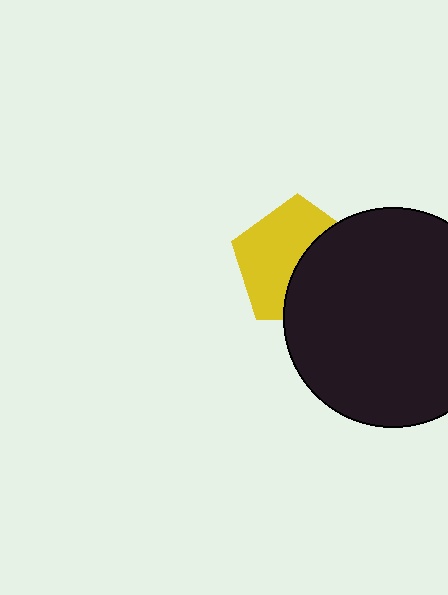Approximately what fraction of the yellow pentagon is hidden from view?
Roughly 44% of the yellow pentagon is hidden behind the black circle.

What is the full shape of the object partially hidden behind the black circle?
The partially hidden object is a yellow pentagon.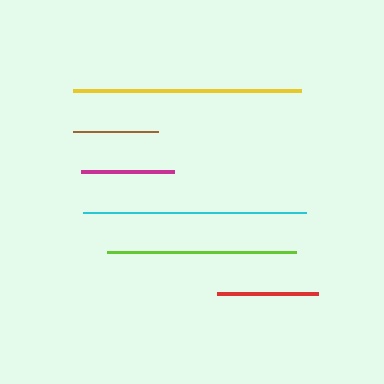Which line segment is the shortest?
The brown line is the shortest at approximately 85 pixels.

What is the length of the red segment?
The red segment is approximately 101 pixels long.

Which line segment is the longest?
The yellow line is the longest at approximately 227 pixels.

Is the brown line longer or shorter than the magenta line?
The magenta line is longer than the brown line.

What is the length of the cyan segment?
The cyan segment is approximately 223 pixels long.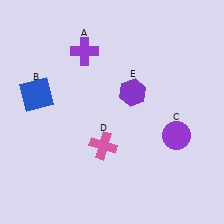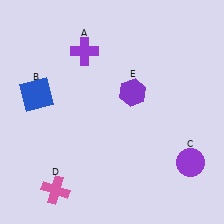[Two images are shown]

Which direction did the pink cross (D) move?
The pink cross (D) moved left.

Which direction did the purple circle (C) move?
The purple circle (C) moved down.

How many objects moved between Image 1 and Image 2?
2 objects moved between the two images.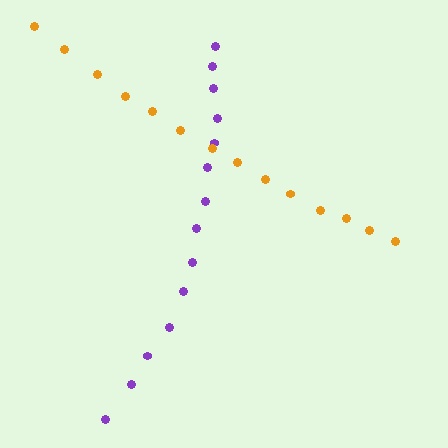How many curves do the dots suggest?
There are 2 distinct paths.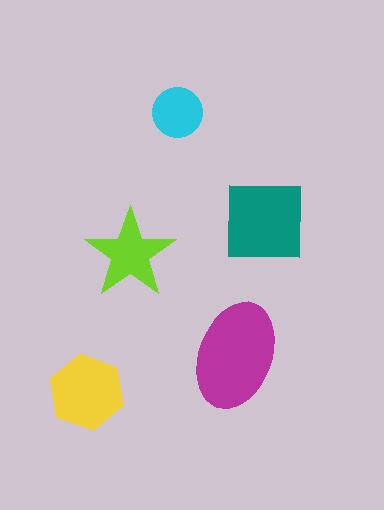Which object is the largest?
The magenta ellipse.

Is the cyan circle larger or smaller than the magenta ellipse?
Smaller.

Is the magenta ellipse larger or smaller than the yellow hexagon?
Larger.